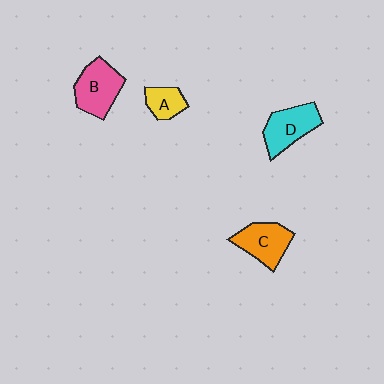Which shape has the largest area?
Shape B (pink).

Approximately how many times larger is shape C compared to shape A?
Approximately 1.6 times.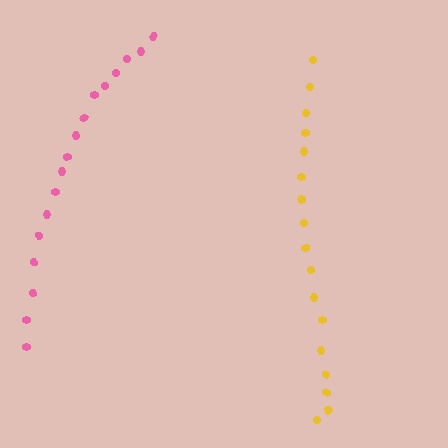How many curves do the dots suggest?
There are 2 distinct paths.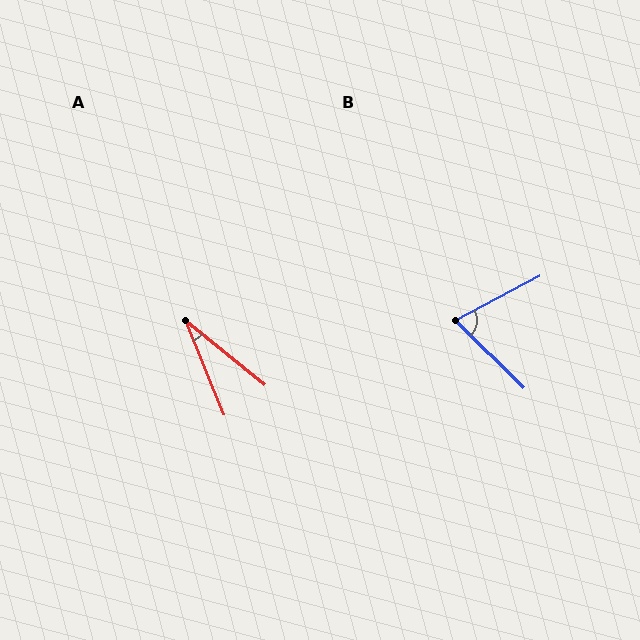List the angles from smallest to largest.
A (29°), B (73°).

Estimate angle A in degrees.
Approximately 29 degrees.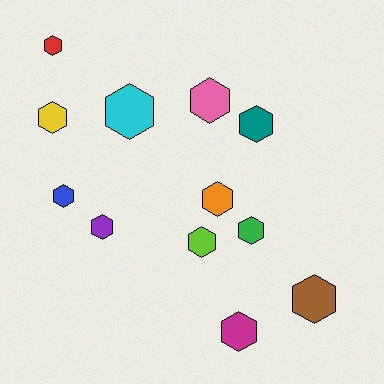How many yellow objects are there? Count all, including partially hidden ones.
There is 1 yellow object.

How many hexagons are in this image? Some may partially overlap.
There are 12 hexagons.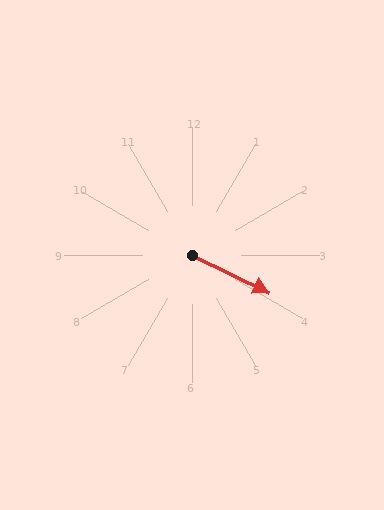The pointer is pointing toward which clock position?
Roughly 4 o'clock.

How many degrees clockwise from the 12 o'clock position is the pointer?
Approximately 116 degrees.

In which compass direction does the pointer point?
Southeast.